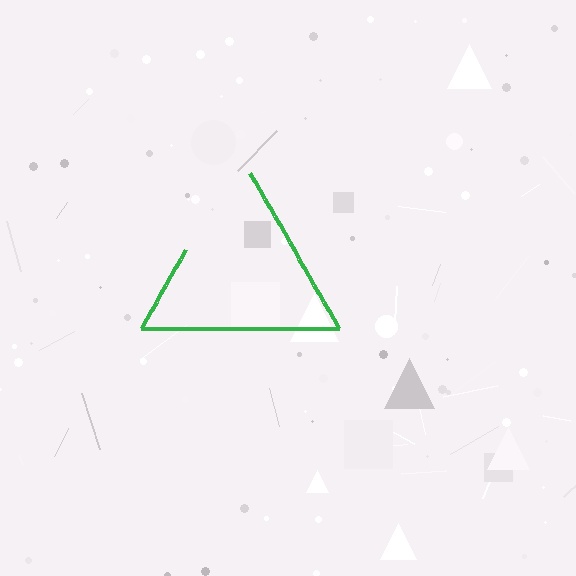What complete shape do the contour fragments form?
The contour fragments form a triangle.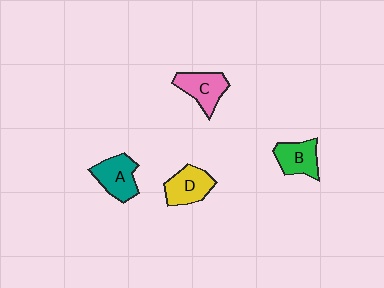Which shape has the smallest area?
Shape B (green).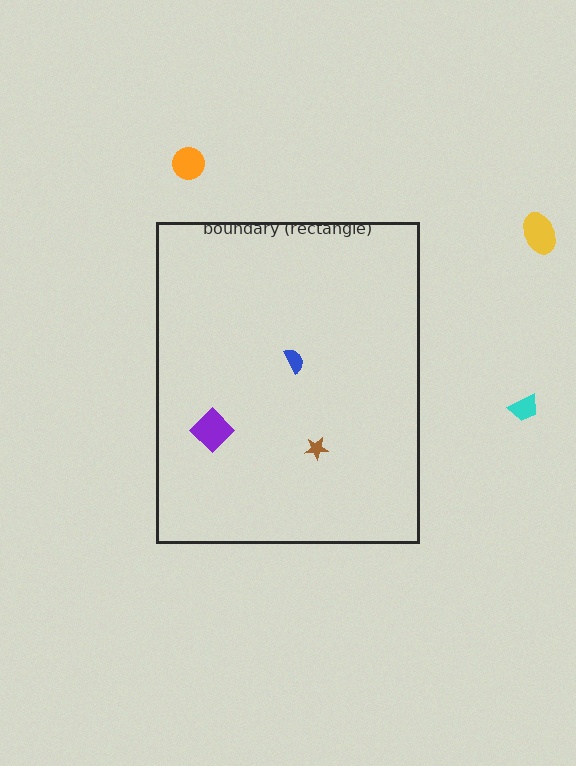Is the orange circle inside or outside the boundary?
Outside.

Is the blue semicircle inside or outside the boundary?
Inside.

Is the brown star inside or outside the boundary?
Inside.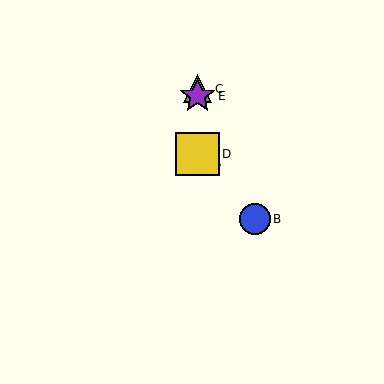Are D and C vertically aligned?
Yes, both are at x≈198.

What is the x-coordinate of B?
Object B is at x≈255.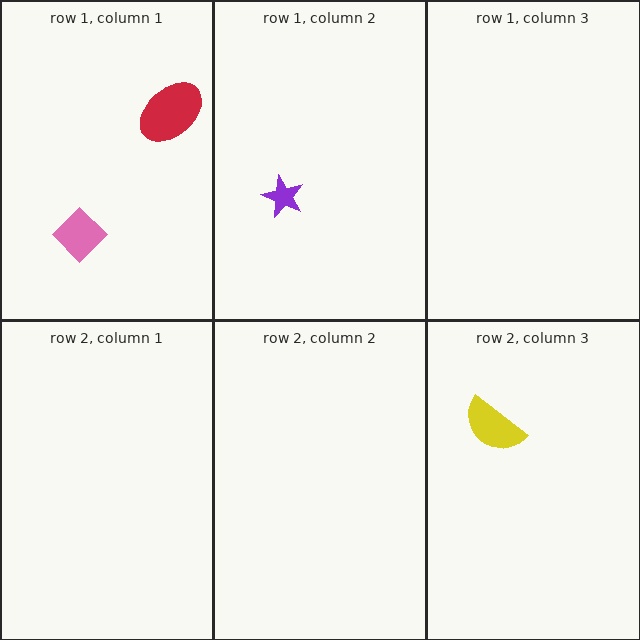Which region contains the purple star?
The row 1, column 2 region.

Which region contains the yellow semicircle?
The row 2, column 3 region.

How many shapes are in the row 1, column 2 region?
1.